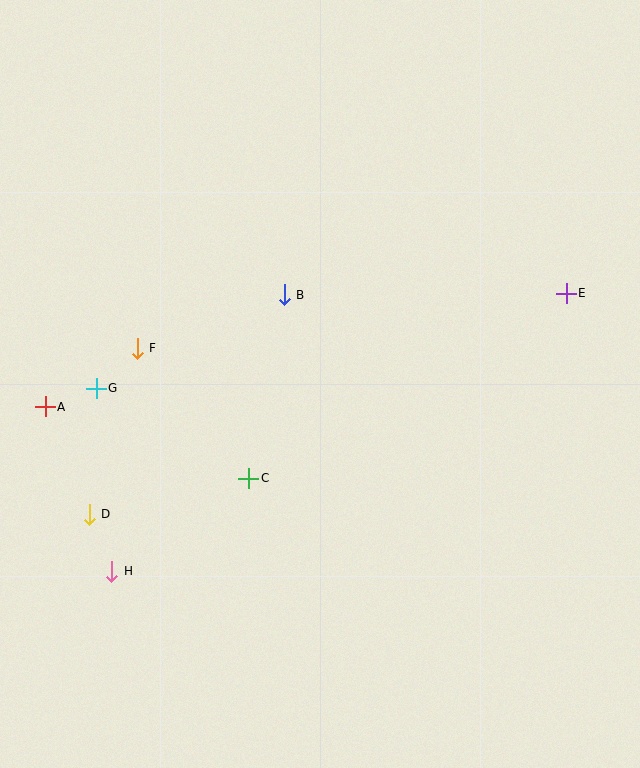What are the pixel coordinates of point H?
Point H is at (112, 571).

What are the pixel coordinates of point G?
Point G is at (96, 388).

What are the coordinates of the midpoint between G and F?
The midpoint between G and F is at (117, 368).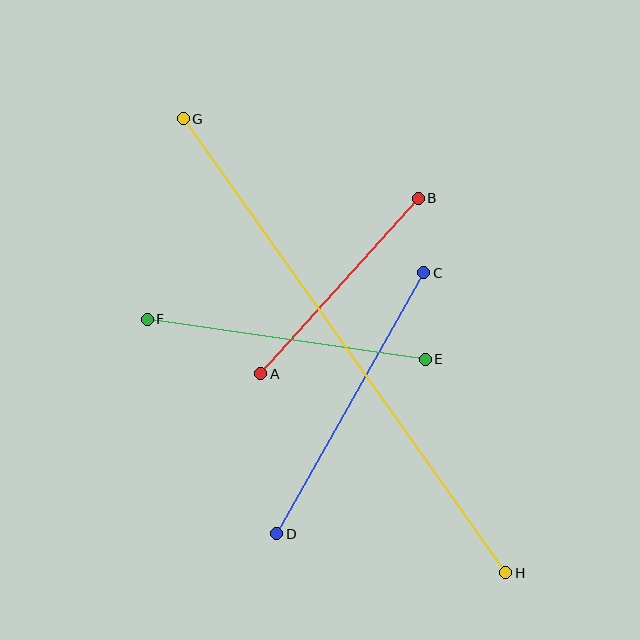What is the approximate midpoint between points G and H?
The midpoint is at approximately (345, 346) pixels.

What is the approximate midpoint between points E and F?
The midpoint is at approximately (286, 339) pixels.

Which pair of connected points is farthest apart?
Points G and H are farthest apart.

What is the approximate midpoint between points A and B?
The midpoint is at approximately (340, 286) pixels.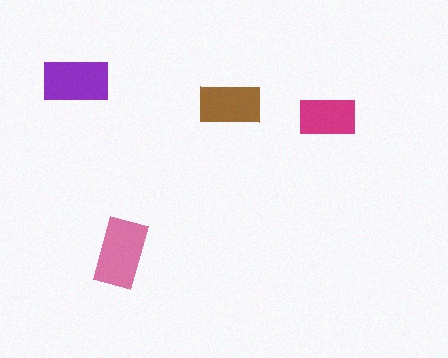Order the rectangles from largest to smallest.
the pink one, the purple one, the brown one, the magenta one.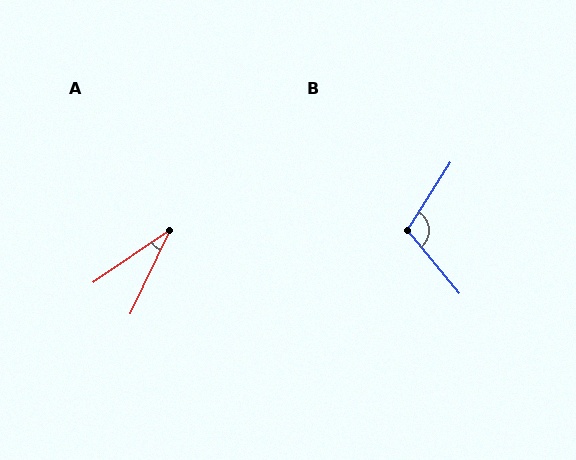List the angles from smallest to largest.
A (30°), B (108°).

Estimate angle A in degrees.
Approximately 30 degrees.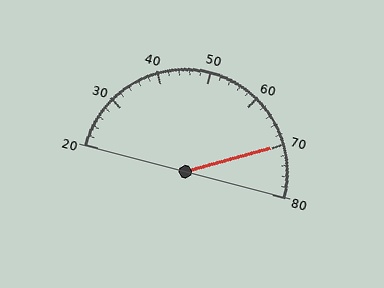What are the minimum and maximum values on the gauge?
The gauge ranges from 20 to 80.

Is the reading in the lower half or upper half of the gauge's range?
The reading is in the upper half of the range (20 to 80).